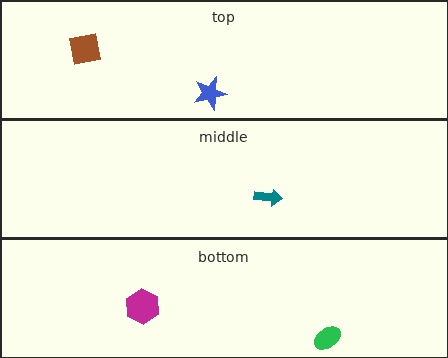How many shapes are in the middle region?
1.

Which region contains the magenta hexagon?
The bottom region.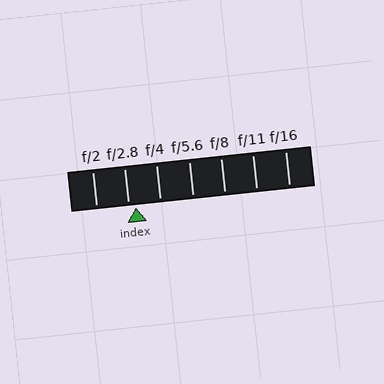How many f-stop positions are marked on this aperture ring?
There are 7 f-stop positions marked.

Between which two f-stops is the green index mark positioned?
The index mark is between f/2.8 and f/4.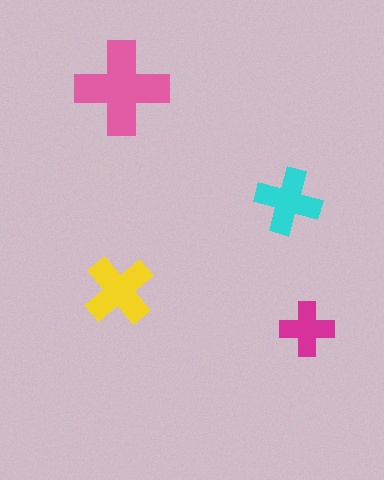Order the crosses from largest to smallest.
the pink one, the yellow one, the cyan one, the magenta one.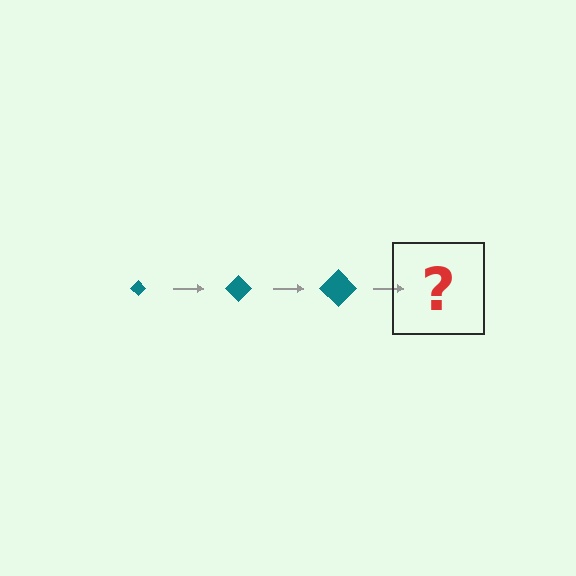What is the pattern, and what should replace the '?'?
The pattern is that the diamond gets progressively larger each step. The '?' should be a teal diamond, larger than the previous one.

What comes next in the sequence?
The next element should be a teal diamond, larger than the previous one.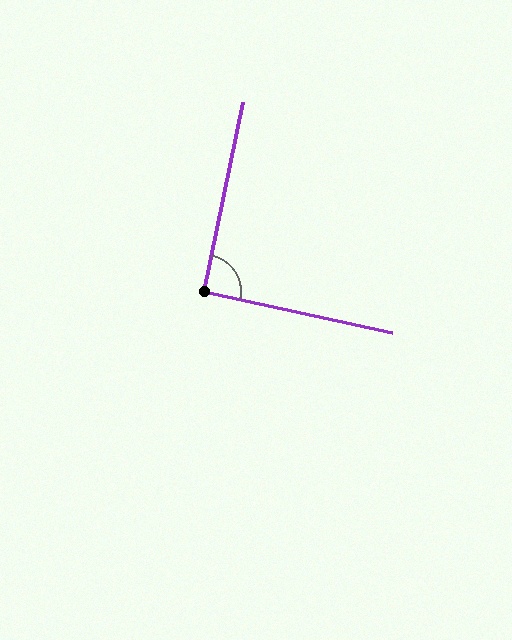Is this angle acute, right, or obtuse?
It is approximately a right angle.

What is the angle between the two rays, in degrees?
Approximately 91 degrees.